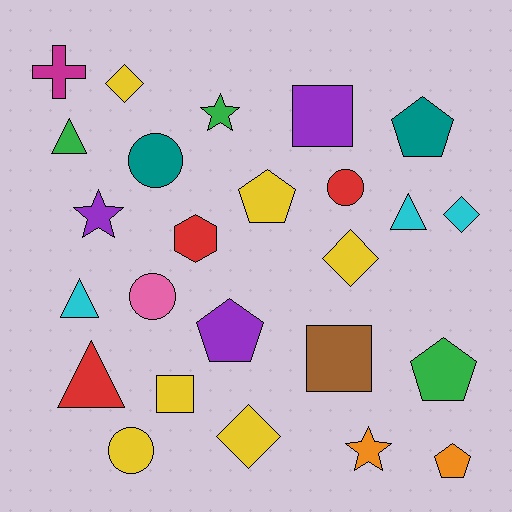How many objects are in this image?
There are 25 objects.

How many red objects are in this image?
There are 3 red objects.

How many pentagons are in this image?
There are 5 pentagons.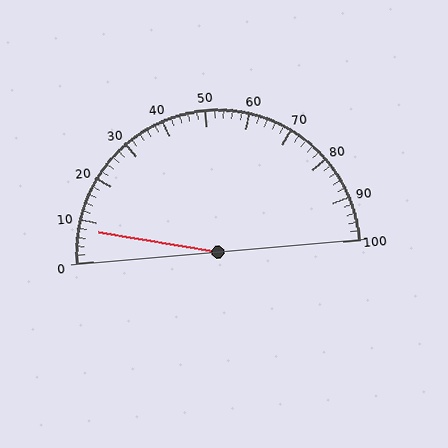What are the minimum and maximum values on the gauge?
The gauge ranges from 0 to 100.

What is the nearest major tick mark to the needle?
The nearest major tick mark is 10.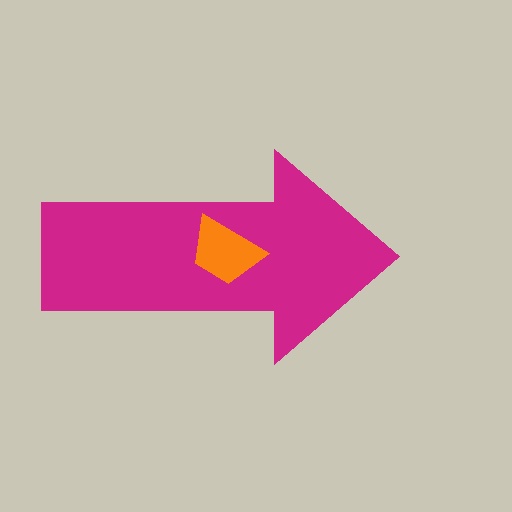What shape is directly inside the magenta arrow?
The orange trapezoid.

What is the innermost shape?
The orange trapezoid.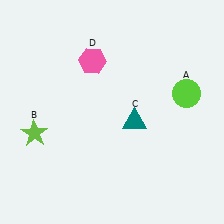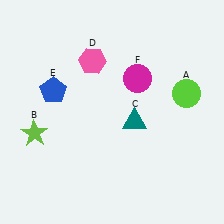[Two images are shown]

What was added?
A blue pentagon (E), a magenta circle (F) were added in Image 2.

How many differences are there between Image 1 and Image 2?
There are 2 differences between the two images.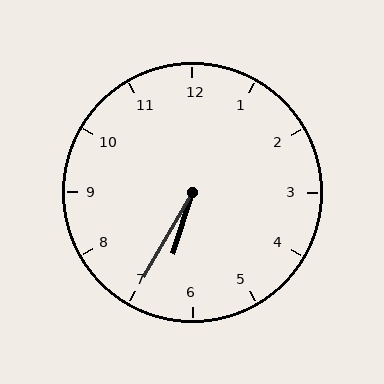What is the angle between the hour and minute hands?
Approximately 12 degrees.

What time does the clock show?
6:35.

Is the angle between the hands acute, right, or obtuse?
It is acute.